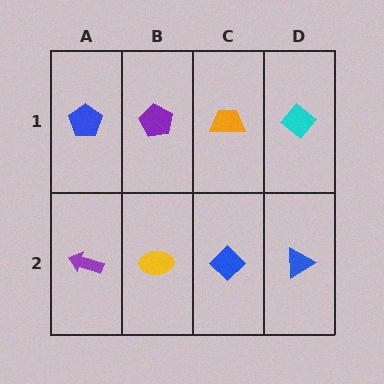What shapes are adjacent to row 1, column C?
A blue diamond (row 2, column C), a purple pentagon (row 1, column B), a cyan diamond (row 1, column D).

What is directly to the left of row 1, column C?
A purple pentagon.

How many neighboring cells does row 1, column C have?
3.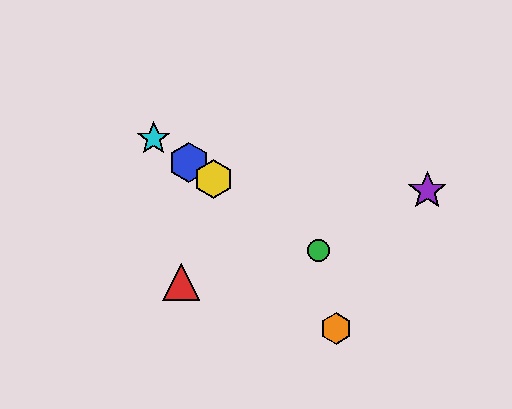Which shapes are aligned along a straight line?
The blue hexagon, the green circle, the yellow hexagon, the cyan star are aligned along a straight line.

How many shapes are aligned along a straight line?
4 shapes (the blue hexagon, the green circle, the yellow hexagon, the cyan star) are aligned along a straight line.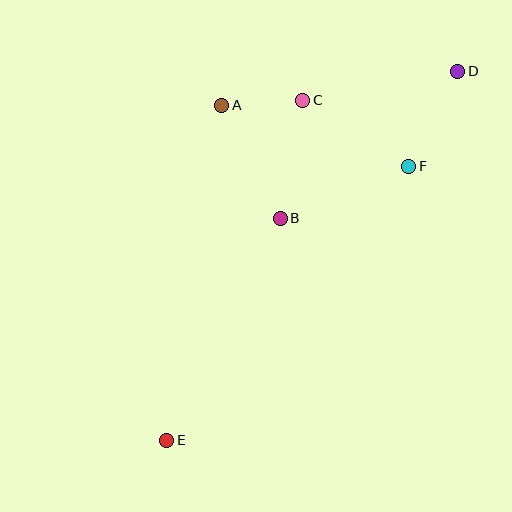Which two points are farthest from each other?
Points D and E are farthest from each other.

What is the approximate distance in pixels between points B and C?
The distance between B and C is approximately 120 pixels.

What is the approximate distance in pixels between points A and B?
The distance between A and B is approximately 127 pixels.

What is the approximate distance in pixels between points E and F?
The distance between E and F is approximately 365 pixels.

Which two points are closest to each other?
Points A and C are closest to each other.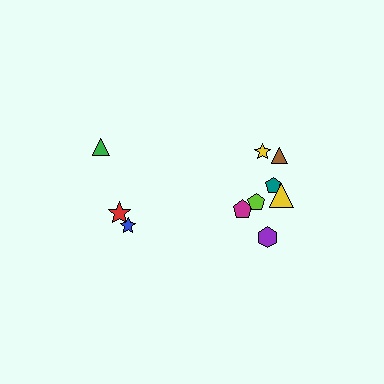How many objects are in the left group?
There are 3 objects.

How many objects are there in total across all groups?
There are 10 objects.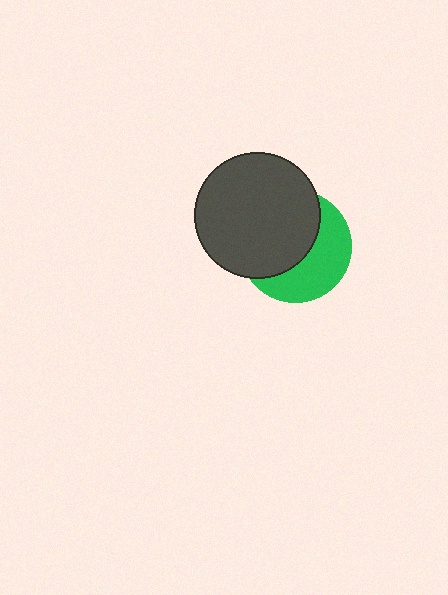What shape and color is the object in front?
The object in front is a dark gray circle.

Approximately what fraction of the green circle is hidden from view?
Roughly 56% of the green circle is hidden behind the dark gray circle.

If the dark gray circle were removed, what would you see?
You would see the complete green circle.